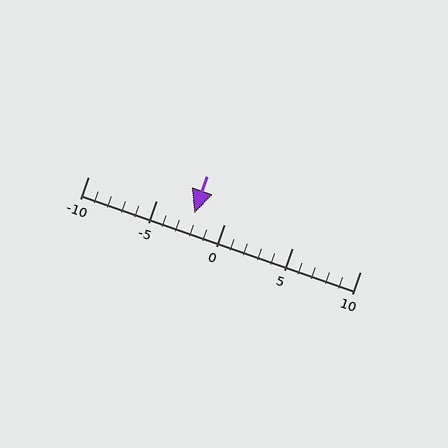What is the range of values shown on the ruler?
The ruler shows values from -10 to 10.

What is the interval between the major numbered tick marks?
The major tick marks are spaced 5 units apart.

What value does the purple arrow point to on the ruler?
The purple arrow points to approximately -2.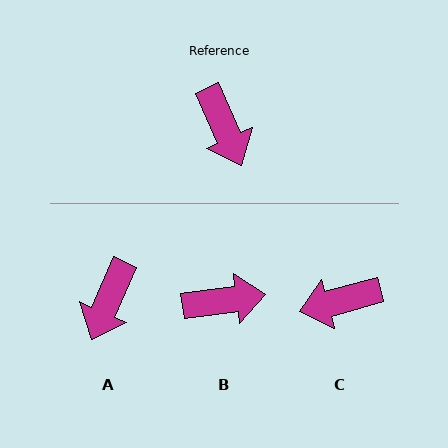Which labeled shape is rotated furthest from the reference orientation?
C, about 98 degrees away.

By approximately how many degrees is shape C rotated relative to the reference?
Approximately 98 degrees clockwise.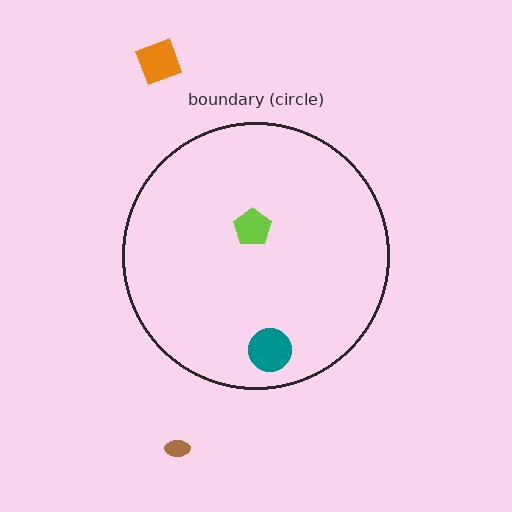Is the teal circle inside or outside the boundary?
Inside.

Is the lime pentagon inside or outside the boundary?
Inside.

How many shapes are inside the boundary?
2 inside, 2 outside.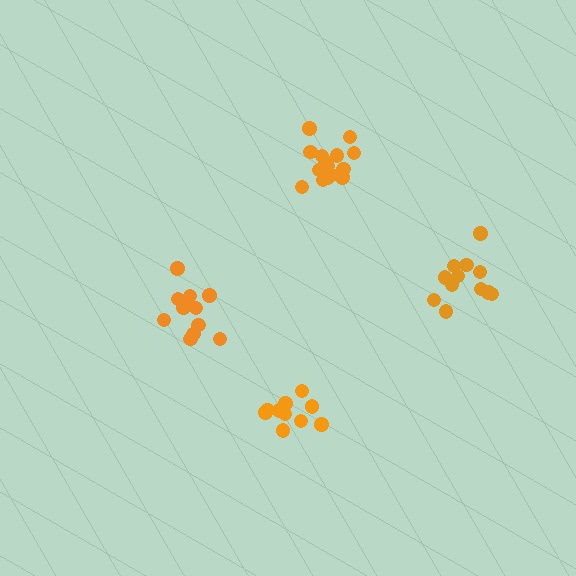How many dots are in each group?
Group 1: 12 dots, Group 2: 16 dots, Group 3: 12 dots, Group 4: 10 dots (50 total).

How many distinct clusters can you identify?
There are 4 distinct clusters.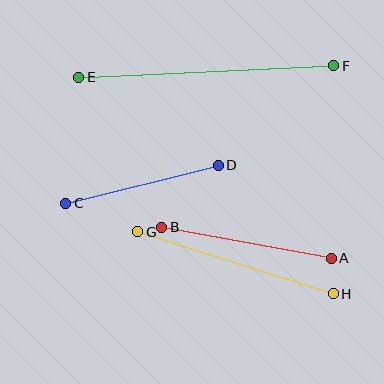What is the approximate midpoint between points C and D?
The midpoint is at approximately (142, 184) pixels.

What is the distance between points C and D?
The distance is approximately 157 pixels.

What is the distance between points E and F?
The distance is approximately 255 pixels.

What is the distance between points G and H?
The distance is approximately 205 pixels.